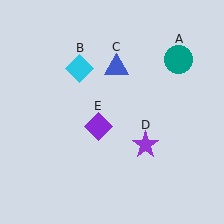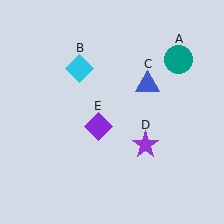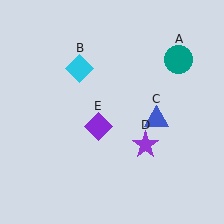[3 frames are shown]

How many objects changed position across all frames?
1 object changed position: blue triangle (object C).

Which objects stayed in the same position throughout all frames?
Teal circle (object A) and cyan diamond (object B) and purple star (object D) and purple diamond (object E) remained stationary.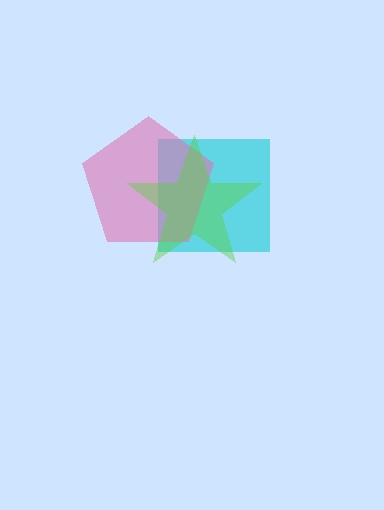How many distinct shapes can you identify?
There are 3 distinct shapes: a cyan square, a pink pentagon, a lime star.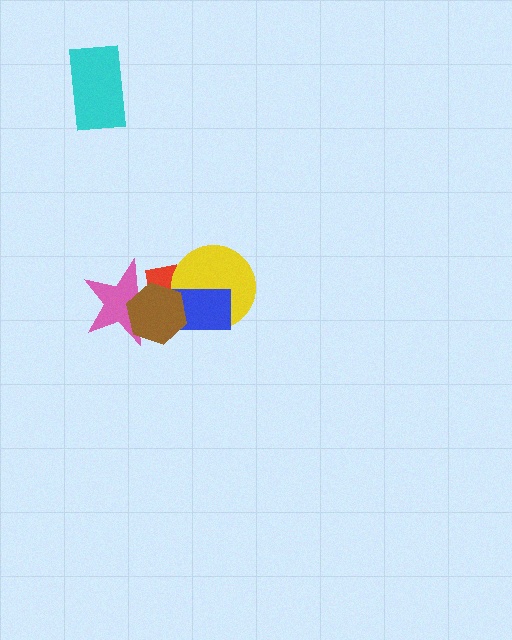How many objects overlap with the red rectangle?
4 objects overlap with the red rectangle.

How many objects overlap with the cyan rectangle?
0 objects overlap with the cyan rectangle.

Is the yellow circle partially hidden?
Yes, it is partially covered by another shape.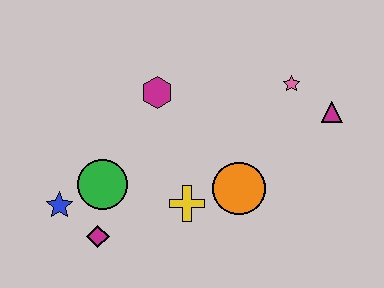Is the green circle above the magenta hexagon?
No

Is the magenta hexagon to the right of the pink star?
No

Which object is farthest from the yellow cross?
The magenta triangle is farthest from the yellow cross.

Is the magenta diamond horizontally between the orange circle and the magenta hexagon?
No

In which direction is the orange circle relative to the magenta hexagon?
The orange circle is below the magenta hexagon.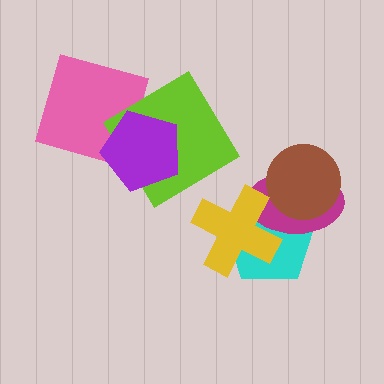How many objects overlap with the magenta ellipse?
3 objects overlap with the magenta ellipse.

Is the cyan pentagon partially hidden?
Yes, it is partially covered by another shape.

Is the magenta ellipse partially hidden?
Yes, it is partially covered by another shape.